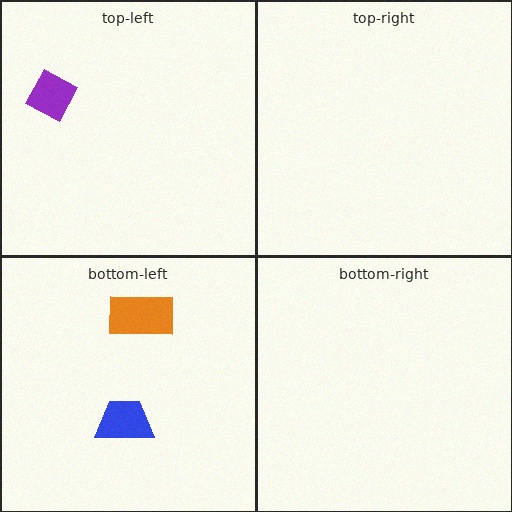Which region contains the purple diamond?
The top-left region.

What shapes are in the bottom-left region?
The orange rectangle, the blue trapezoid.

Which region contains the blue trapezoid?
The bottom-left region.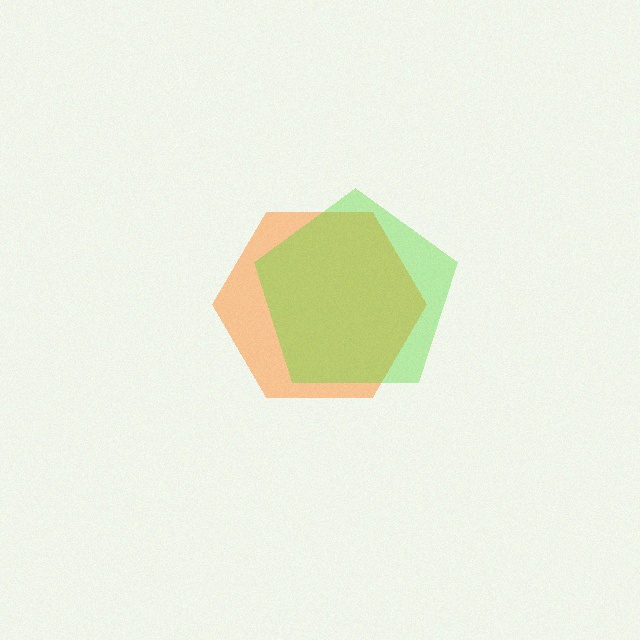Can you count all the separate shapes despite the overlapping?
Yes, there are 2 separate shapes.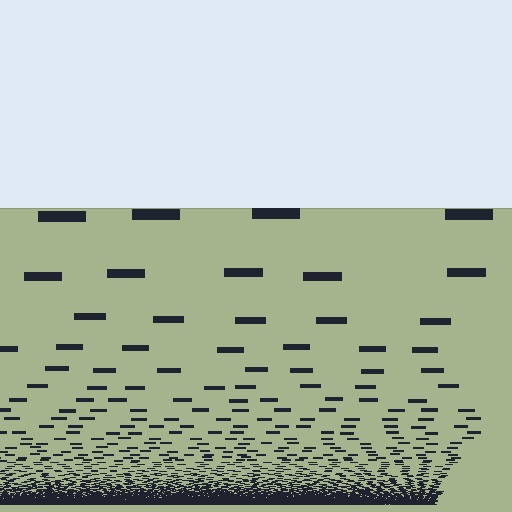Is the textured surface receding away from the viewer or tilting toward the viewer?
The surface appears to tilt toward the viewer. Texture elements get larger and sparser toward the top.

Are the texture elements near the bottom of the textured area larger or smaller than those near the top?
Smaller. The gradient is inverted — elements near the bottom are smaller and denser.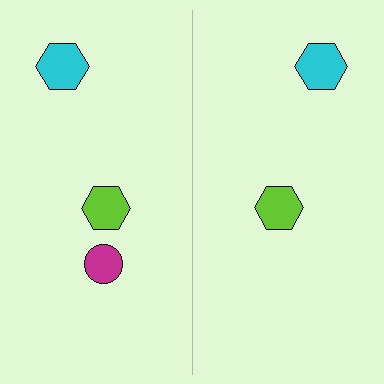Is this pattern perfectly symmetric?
No, the pattern is not perfectly symmetric. A magenta circle is missing from the right side.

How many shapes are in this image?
There are 5 shapes in this image.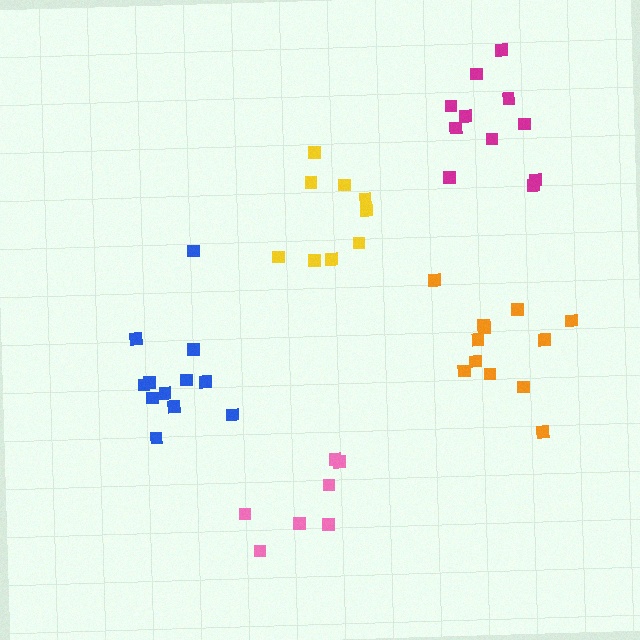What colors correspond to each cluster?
The clusters are colored: magenta, pink, orange, blue, yellow.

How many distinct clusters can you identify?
There are 5 distinct clusters.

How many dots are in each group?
Group 1: 11 dots, Group 2: 7 dots, Group 3: 12 dots, Group 4: 12 dots, Group 5: 9 dots (51 total).